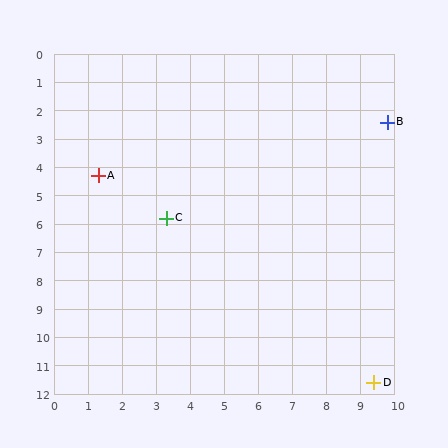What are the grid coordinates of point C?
Point C is at approximately (3.3, 5.8).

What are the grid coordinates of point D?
Point D is at approximately (9.4, 11.6).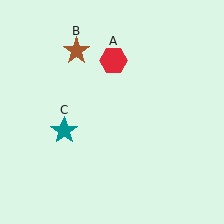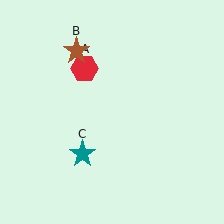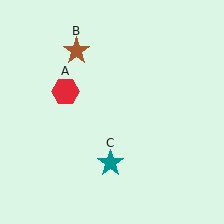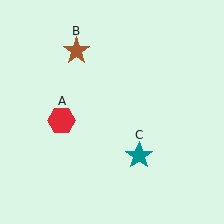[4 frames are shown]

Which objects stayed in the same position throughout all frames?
Brown star (object B) remained stationary.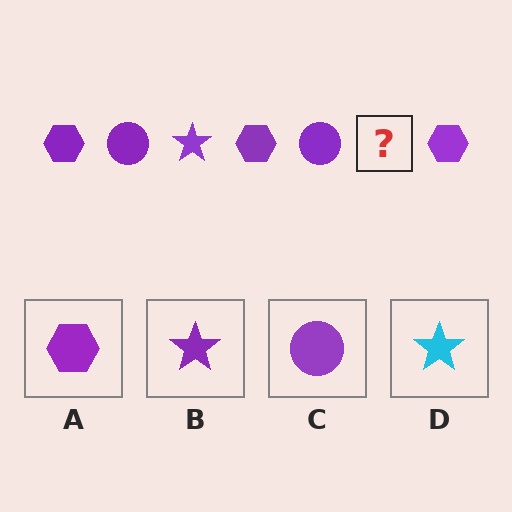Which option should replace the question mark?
Option B.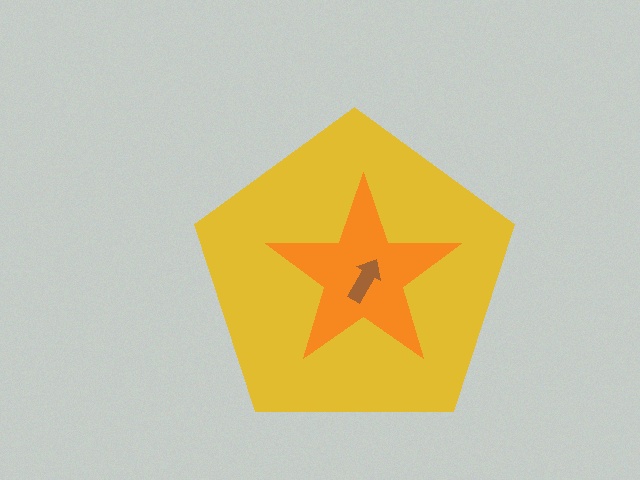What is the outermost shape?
The yellow pentagon.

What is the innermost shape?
The brown arrow.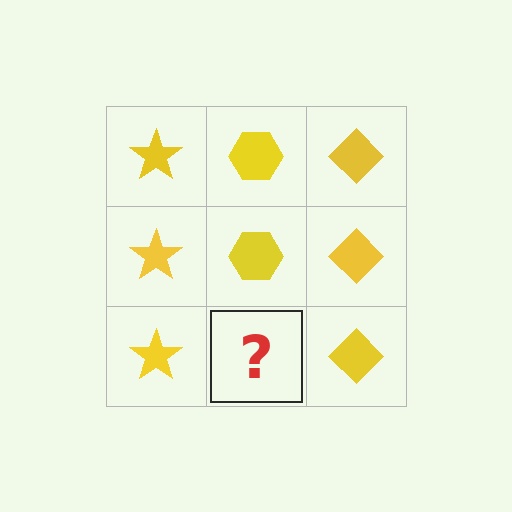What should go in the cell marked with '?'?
The missing cell should contain a yellow hexagon.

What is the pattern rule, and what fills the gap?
The rule is that each column has a consistent shape. The gap should be filled with a yellow hexagon.